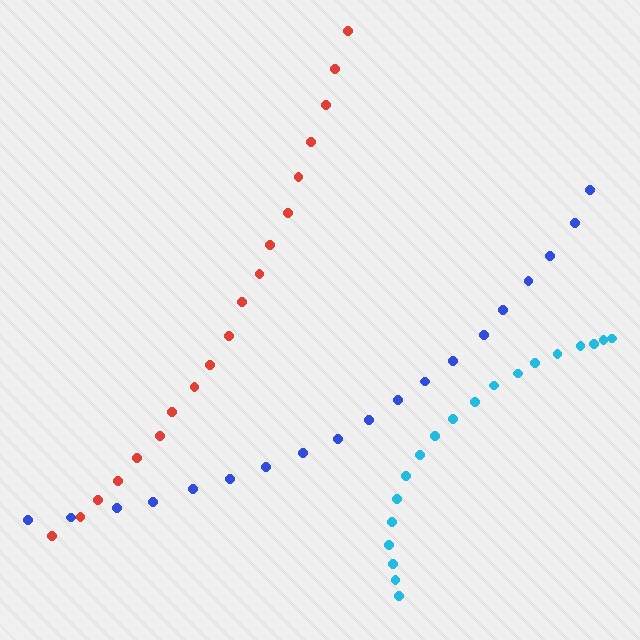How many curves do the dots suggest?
There are 3 distinct paths.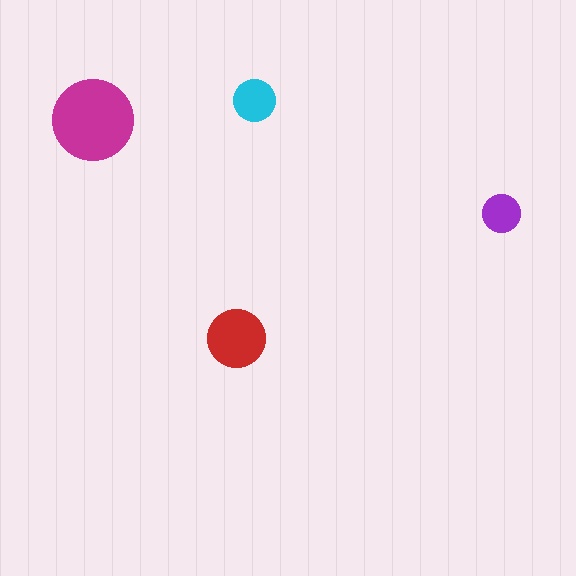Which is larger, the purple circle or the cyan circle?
The cyan one.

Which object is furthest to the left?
The magenta circle is leftmost.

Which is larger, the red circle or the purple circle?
The red one.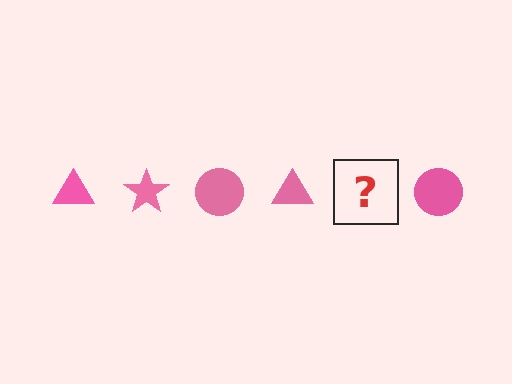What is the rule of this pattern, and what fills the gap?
The rule is that the pattern cycles through triangle, star, circle shapes in pink. The gap should be filled with a pink star.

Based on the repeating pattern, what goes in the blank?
The blank should be a pink star.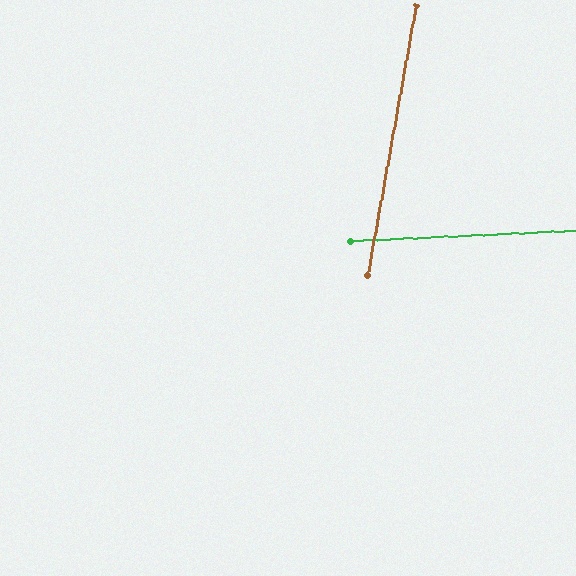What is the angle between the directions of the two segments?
Approximately 77 degrees.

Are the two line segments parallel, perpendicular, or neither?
Neither parallel nor perpendicular — they differ by about 77°.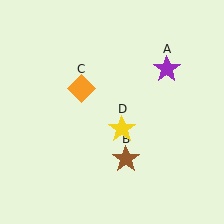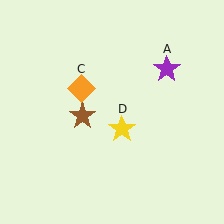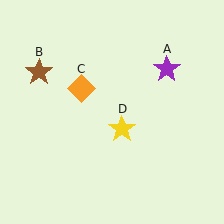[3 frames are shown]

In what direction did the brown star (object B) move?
The brown star (object B) moved up and to the left.